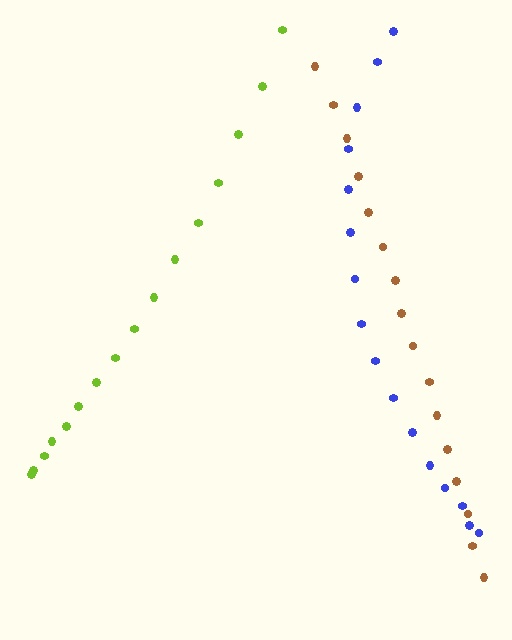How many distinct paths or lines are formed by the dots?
There are 3 distinct paths.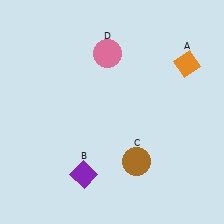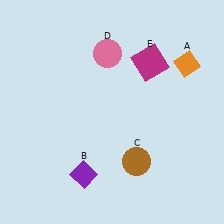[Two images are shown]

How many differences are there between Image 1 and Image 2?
There is 1 difference between the two images.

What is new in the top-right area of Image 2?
A magenta square (E) was added in the top-right area of Image 2.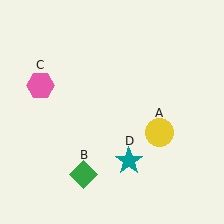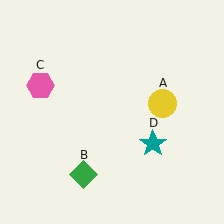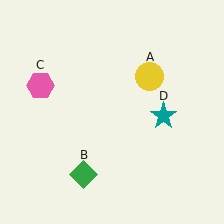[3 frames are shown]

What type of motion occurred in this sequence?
The yellow circle (object A), teal star (object D) rotated counterclockwise around the center of the scene.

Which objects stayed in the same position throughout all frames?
Green diamond (object B) and pink hexagon (object C) remained stationary.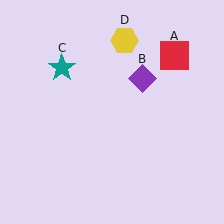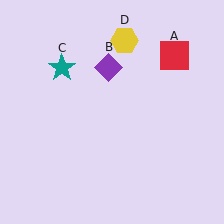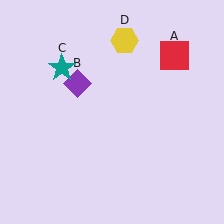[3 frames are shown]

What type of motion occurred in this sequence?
The purple diamond (object B) rotated counterclockwise around the center of the scene.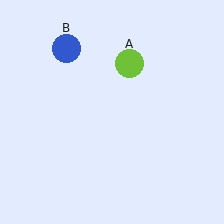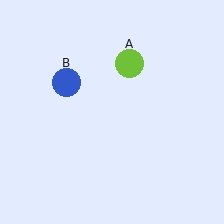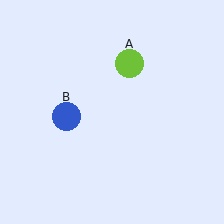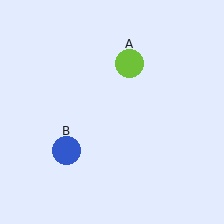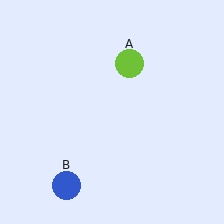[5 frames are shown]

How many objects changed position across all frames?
1 object changed position: blue circle (object B).